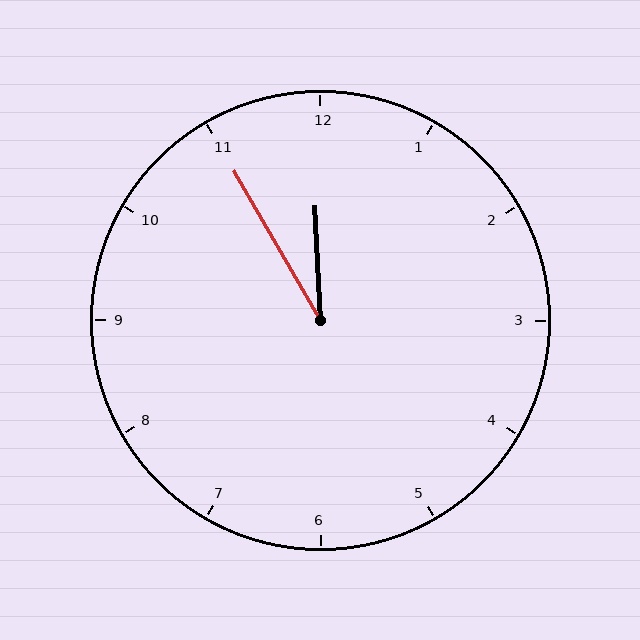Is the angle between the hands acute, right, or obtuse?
It is acute.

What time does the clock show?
11:55.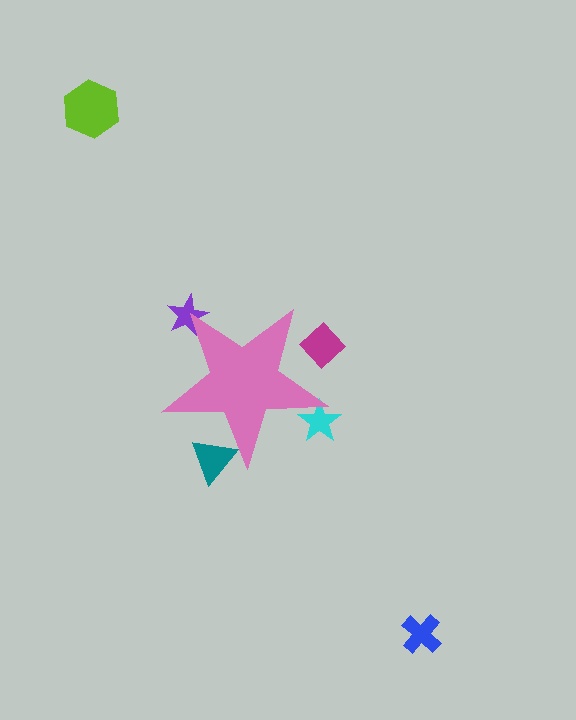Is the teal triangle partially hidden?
Yes, the teal triangle is partially hidden behind the pink star.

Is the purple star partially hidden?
Yes, the purple star is partially hidden behind the pink star.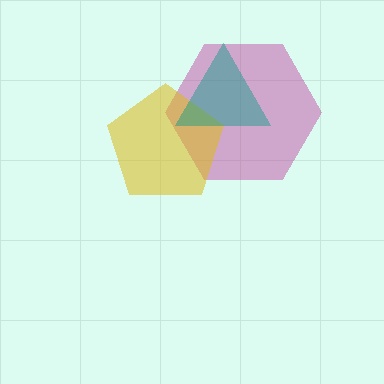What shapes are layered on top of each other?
The layered shapes are: a magenta hexagon, a yellow pentagon, a teal triangle.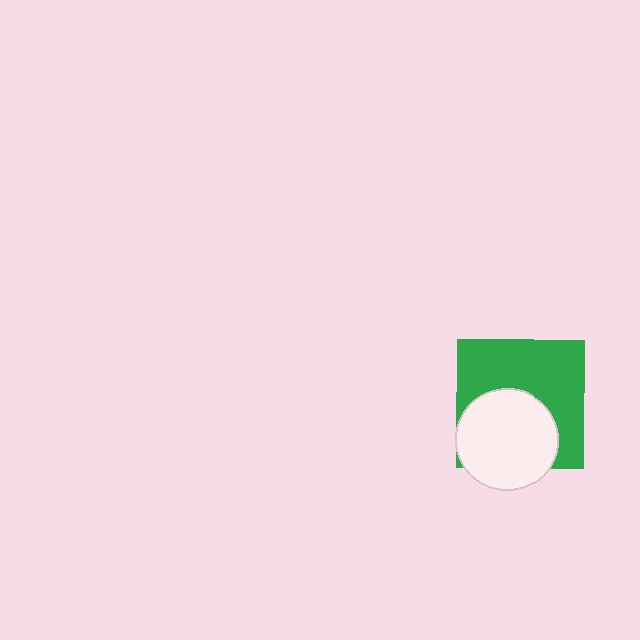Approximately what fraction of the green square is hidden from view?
Roughly 42% of the green square is hidden behind the white circle.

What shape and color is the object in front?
The object in front is a white circle.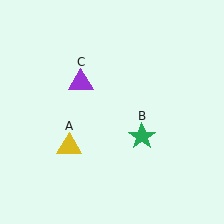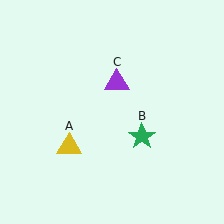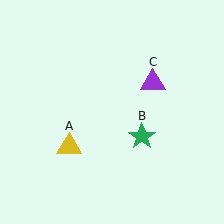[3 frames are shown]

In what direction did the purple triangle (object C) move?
The purple triangle (object C) moved right.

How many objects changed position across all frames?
1 object changed position: purple triangle (object C).